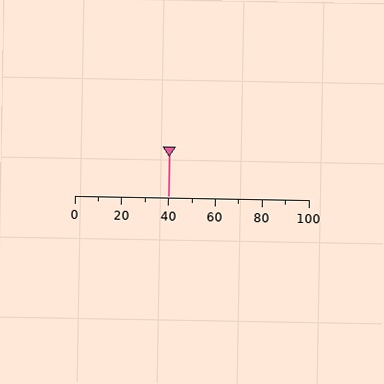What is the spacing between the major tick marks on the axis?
The major ticks are spaced 20 apart.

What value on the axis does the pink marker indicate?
The marker indicates approximately 40.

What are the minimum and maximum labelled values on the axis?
The axis runs from 0 to 100.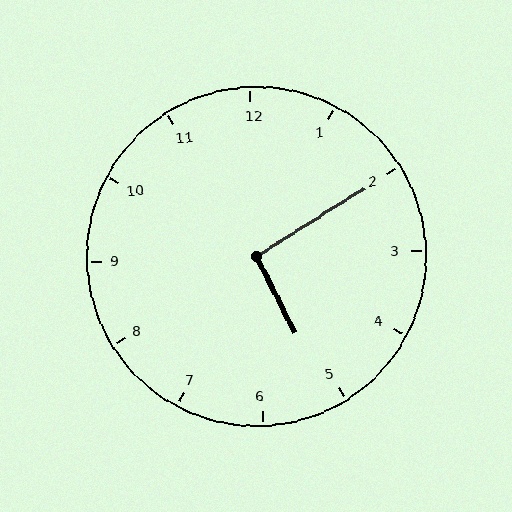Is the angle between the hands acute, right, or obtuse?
It is right.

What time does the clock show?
5:10.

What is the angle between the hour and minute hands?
Approximately 95 degrees.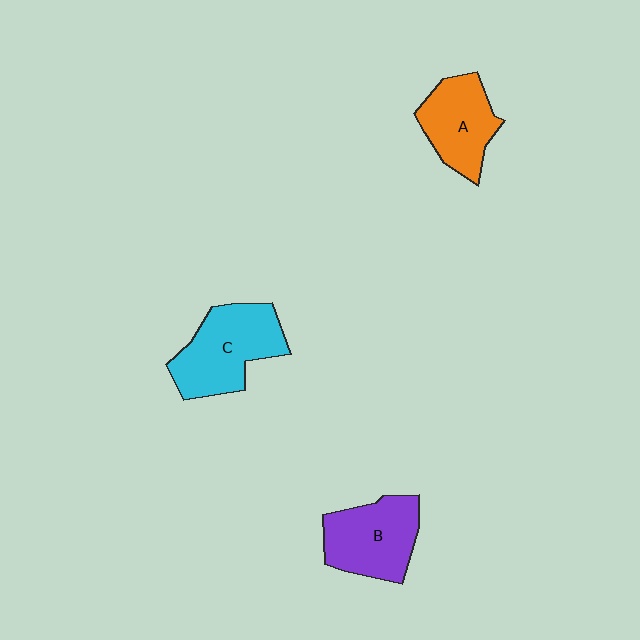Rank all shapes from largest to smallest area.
From largest to smallest: C (cyan), B (purple), A (orange).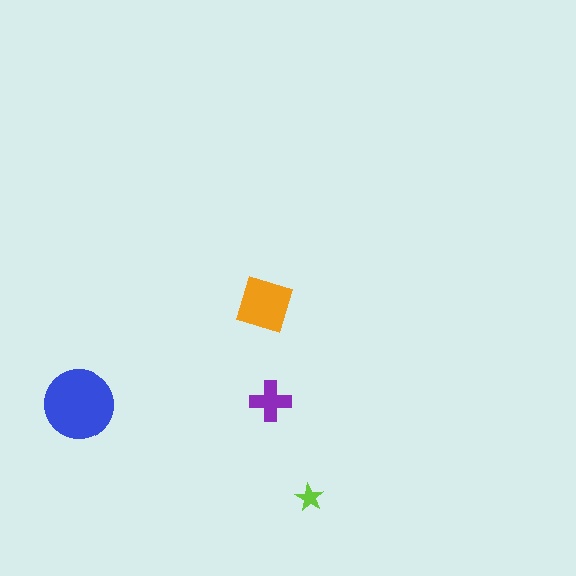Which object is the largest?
The blue circle.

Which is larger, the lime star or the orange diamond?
The orange diamond.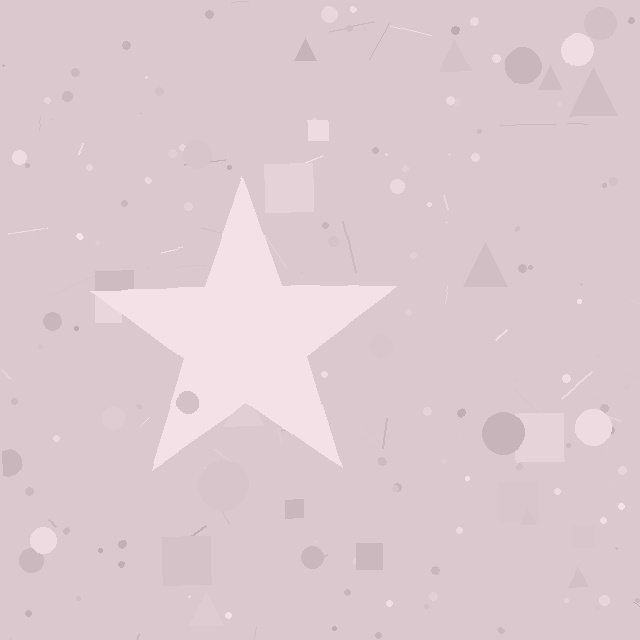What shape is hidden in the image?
A star is hidden in the image.